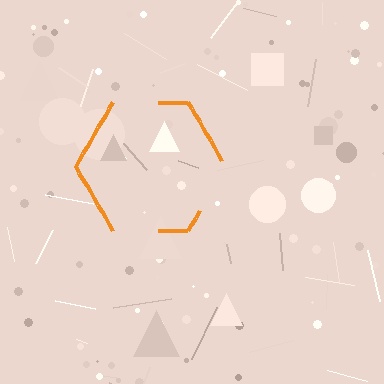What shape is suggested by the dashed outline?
The dashed outline suggests a hexagon.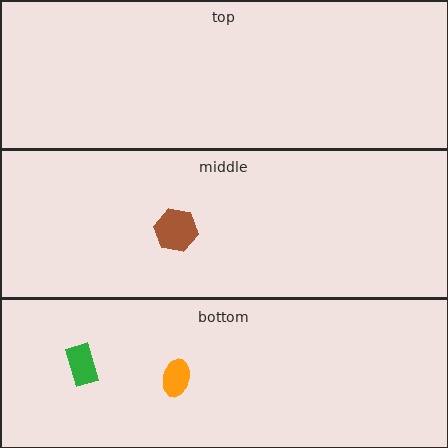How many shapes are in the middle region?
1.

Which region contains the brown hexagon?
The middle region.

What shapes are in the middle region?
The brown hexagon.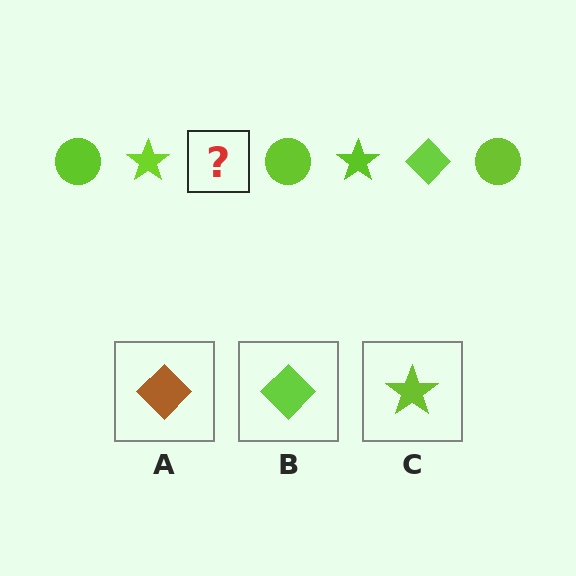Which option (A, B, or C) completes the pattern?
B.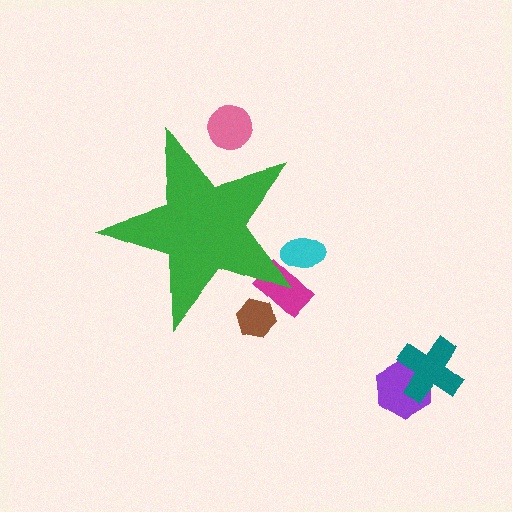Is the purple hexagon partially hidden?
No, the purple hexagon is fully visible.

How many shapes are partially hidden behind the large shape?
4 shapes are partially hidden.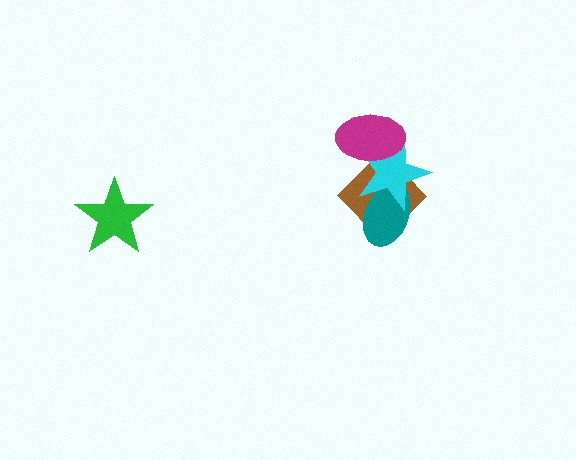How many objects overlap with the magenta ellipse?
2 objects overlap with the magenta ellipse.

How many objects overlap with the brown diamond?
3 objects overlap with the brown diamond.